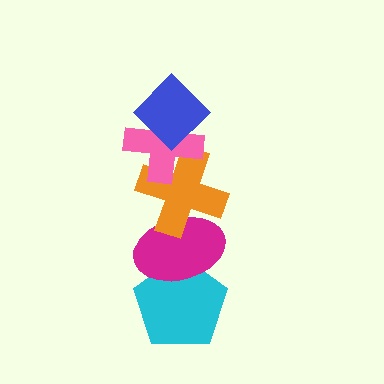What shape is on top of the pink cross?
The blue diamond is on top of the pink cross.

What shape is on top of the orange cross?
The pink cross is on top of the orange cross.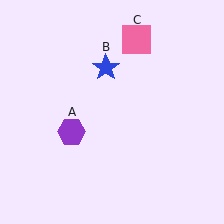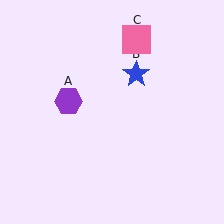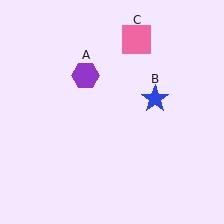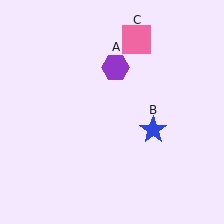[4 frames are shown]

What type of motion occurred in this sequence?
The purple hexagon (object A), blue star (object B) rotated clockwise around the center of the scene.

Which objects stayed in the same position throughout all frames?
Pink square (object C) remained stationary.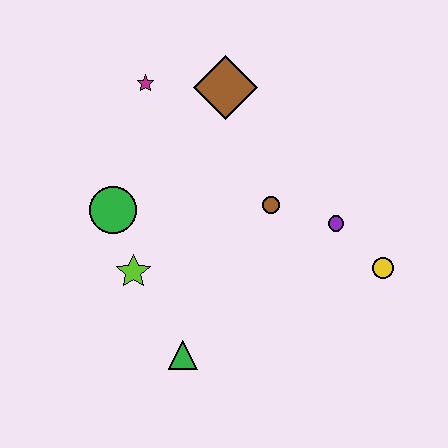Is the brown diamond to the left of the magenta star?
No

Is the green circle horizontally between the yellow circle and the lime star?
No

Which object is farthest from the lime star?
The yellow circle is farthest from the lime star.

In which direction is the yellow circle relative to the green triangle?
The yellow circle is to the right of the green triangle.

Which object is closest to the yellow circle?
The purple circle is closest to the yellow circle.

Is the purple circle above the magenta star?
No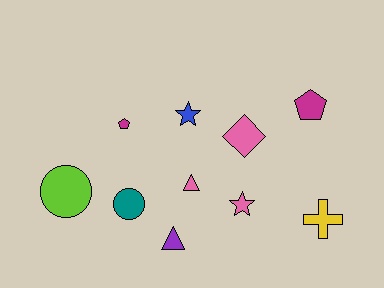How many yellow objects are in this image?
There is 1 yellow object.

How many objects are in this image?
There are 10 objects.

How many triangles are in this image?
There are 2 triangles.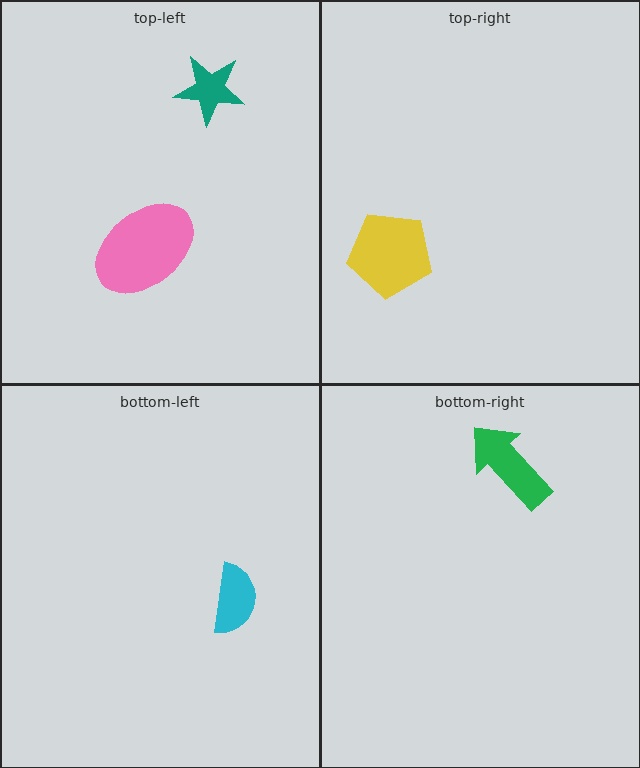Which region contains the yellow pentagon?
The top-right region.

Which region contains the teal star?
The top-left region.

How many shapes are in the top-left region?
2.